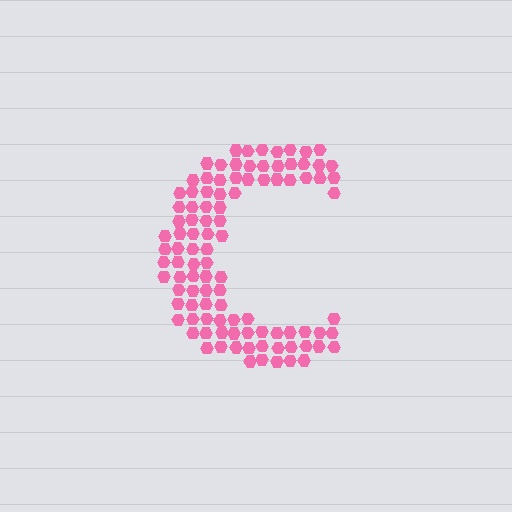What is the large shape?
The large shape is the letter C.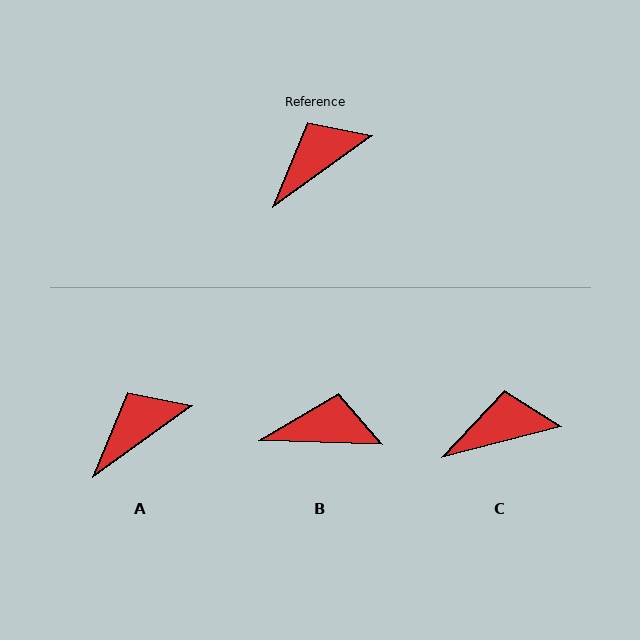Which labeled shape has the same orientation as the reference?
A.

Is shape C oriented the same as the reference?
No, it is off by about 21 degrees.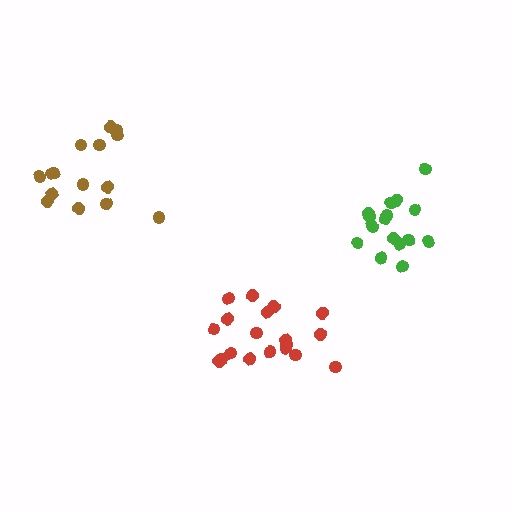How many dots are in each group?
Group 1: 19 dots, Group 2: 17 dots, Group 3: 15 dots (51 total).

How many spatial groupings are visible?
There are 3 spatial groupings.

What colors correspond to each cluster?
The clusters are colored: red, green, brown.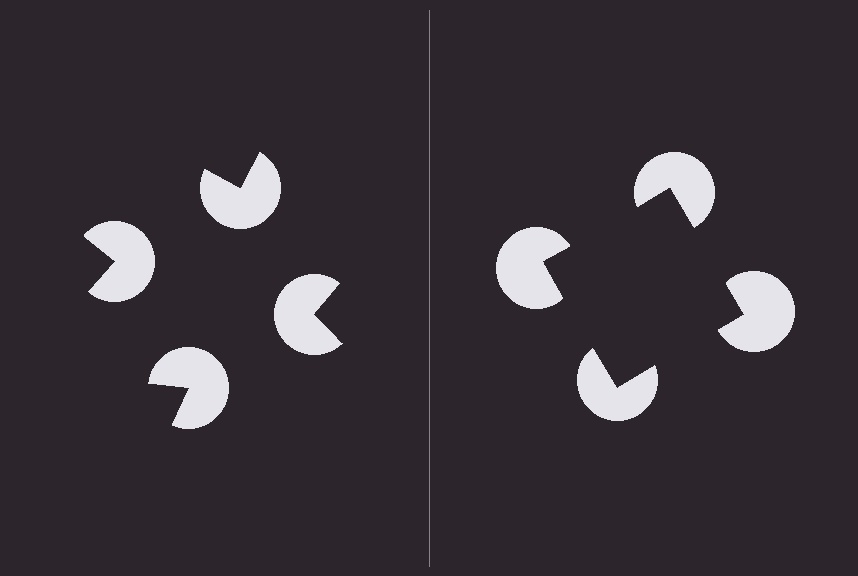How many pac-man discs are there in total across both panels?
8 — 4 on each side.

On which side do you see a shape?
An illusory square appears on the right side. On the left side the wedge cuts are rotated, so no coherent shape forms.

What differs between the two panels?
The pac-man discs are positioned identically on both sides; only the wedge orientations differ. On the right they align to a square; on the left they are misaligned.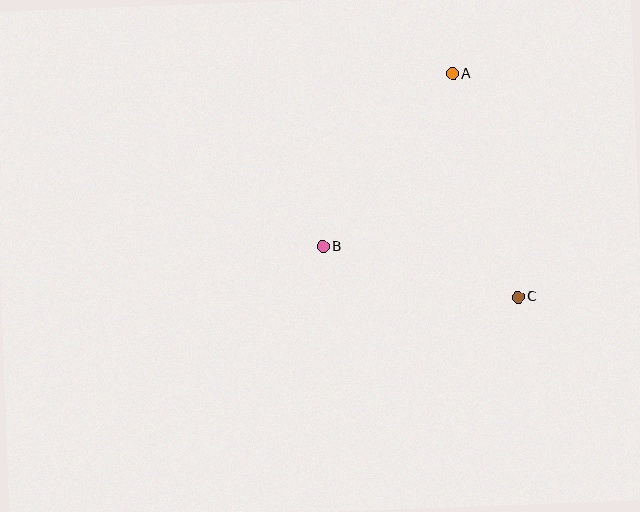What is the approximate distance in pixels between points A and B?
The distance between A and B is approximately 216 pixels.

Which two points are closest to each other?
Points B and C are closest to each other.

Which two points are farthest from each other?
Points A and C are farthest from each other.